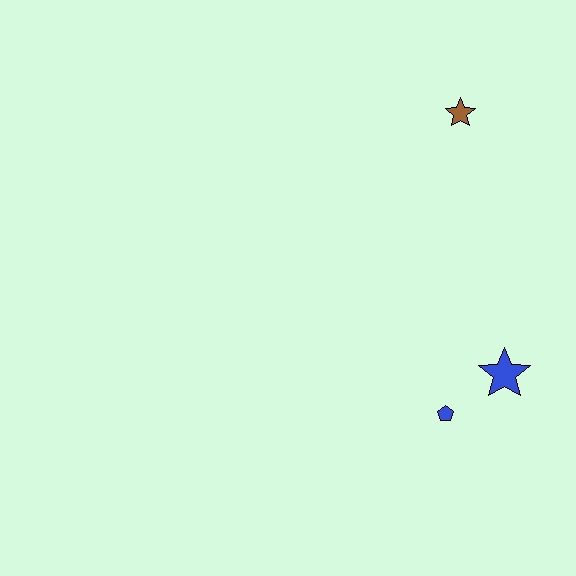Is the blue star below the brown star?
Yes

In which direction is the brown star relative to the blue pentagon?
The brown star is above the blue pentagon.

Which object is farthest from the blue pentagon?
The brown star is farthest from the blue pentagon.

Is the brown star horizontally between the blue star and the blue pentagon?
Yes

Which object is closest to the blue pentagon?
The blue star is closest to the blue pentagon.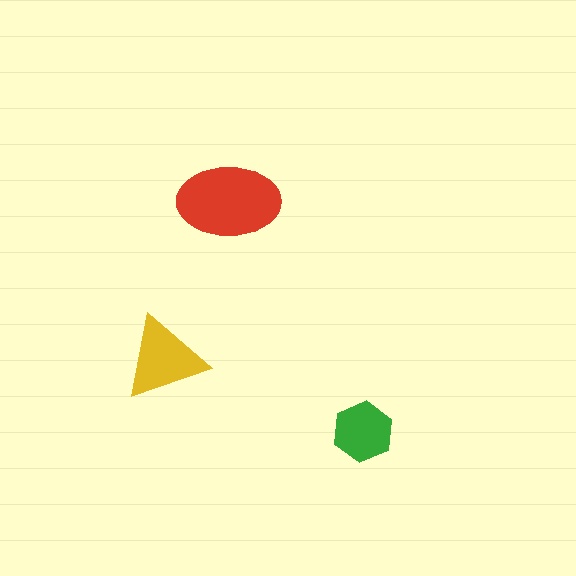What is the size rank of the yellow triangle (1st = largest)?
2nd.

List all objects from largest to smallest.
The red ellipse, the yellow triangle, the green hexagon.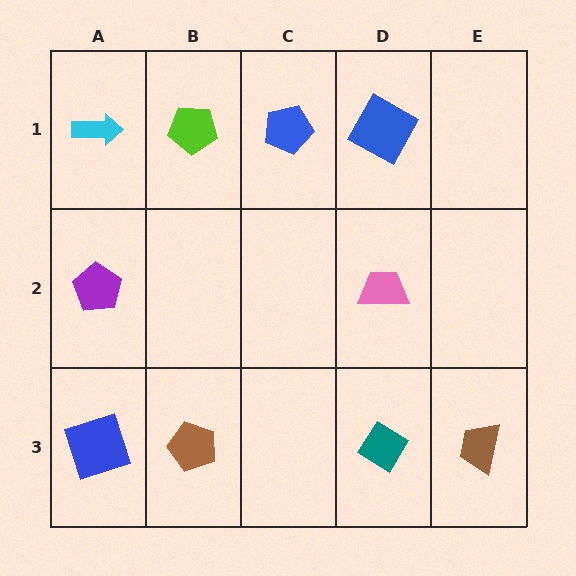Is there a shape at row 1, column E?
No, that cell is empty.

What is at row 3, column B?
A brown pentagon.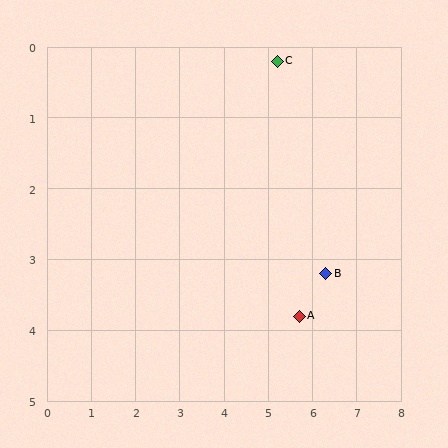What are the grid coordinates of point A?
Point A is at approximately (5.7, 3.8).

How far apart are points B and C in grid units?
Points B and C are about 3.2 grid units apart.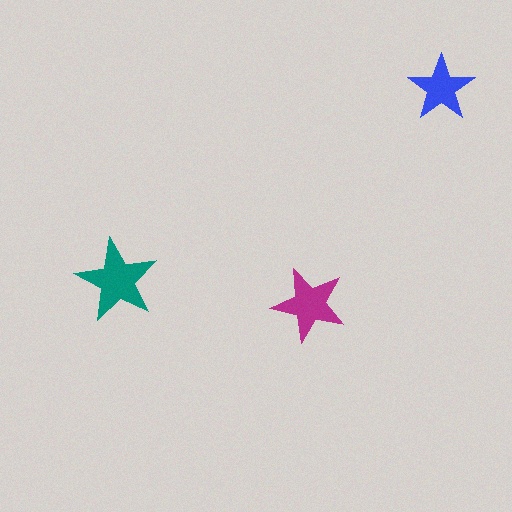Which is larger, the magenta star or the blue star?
The magenta one.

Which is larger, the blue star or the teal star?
The teal one.